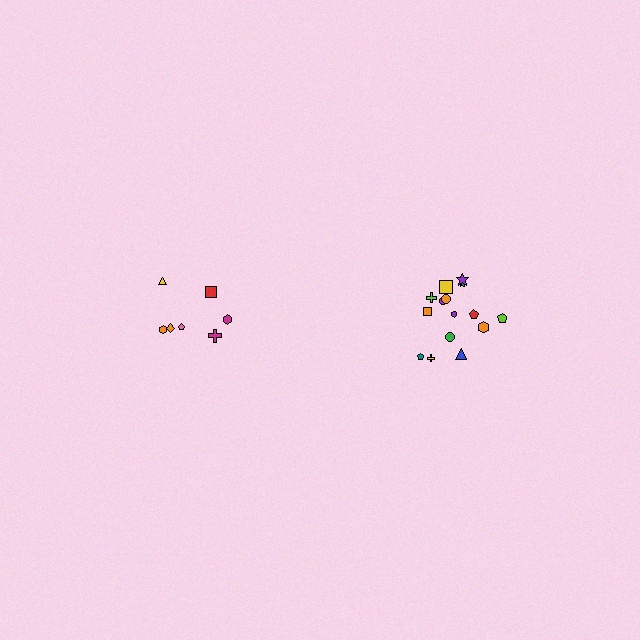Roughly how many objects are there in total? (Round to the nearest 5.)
Roughly 20 objects in total.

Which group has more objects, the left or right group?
The right group.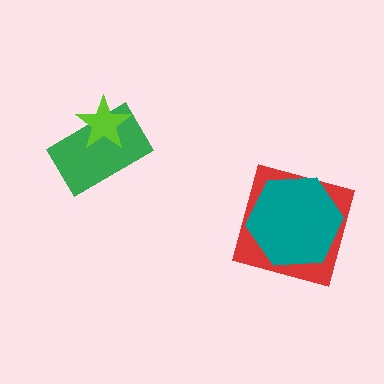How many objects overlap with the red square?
1 object overlaps with the red square.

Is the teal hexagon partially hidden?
No, no other shape covers it.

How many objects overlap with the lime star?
1 object overlaps with the lime star.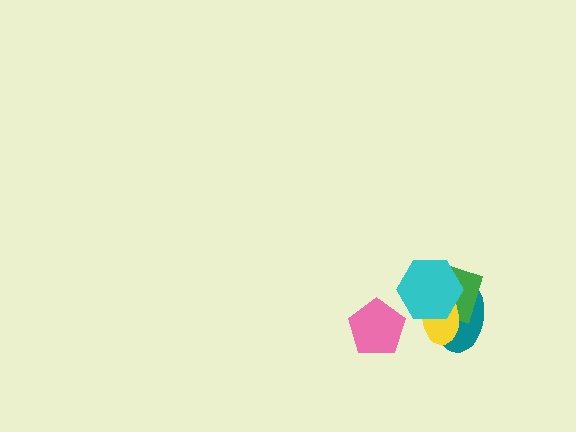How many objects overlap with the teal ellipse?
3 objects overlap with the teal ellipse.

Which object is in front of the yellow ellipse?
The cyan hexagon is in front of the yellow ellipse.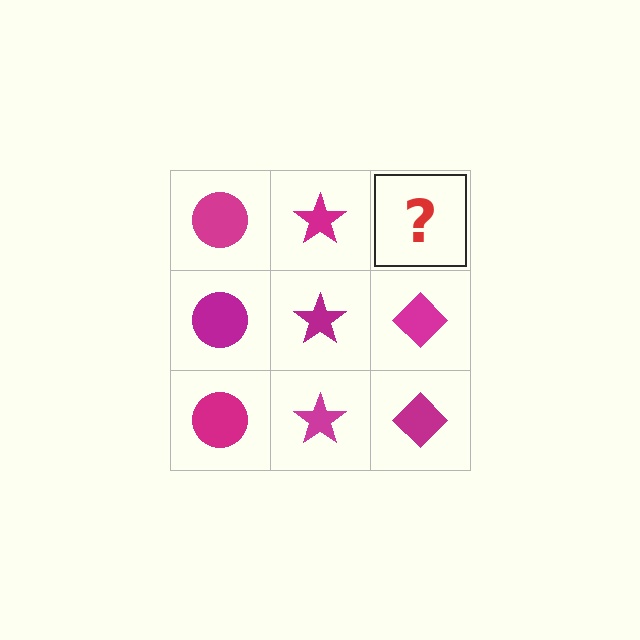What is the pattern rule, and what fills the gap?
The rule is that each column has a consistent shape. The gap should be filled with a magenta diamond.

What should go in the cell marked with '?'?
The missing cell should contain a magenta diamond.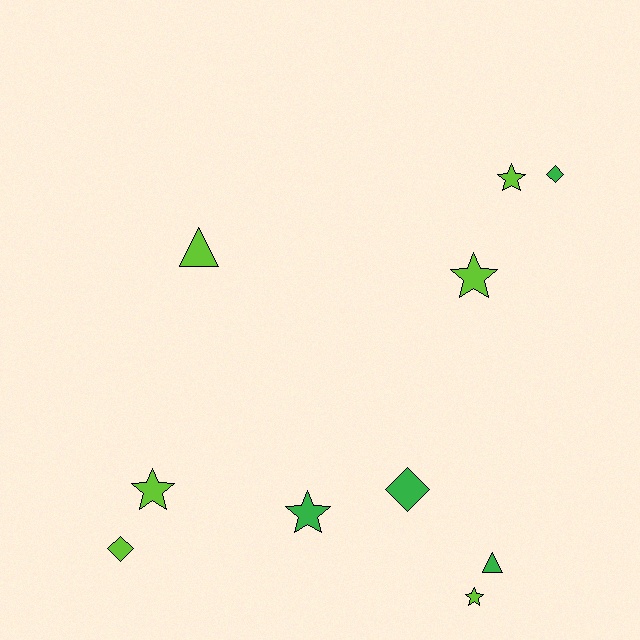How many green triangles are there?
There is 1 green triangle.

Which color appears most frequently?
Lime, with 6 objects.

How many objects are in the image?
There are 10 objects.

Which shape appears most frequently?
Star, with 5 objects.